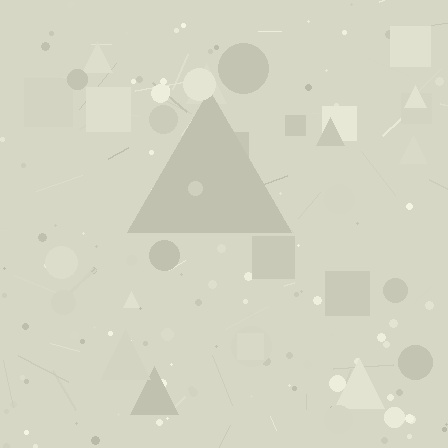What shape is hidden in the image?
A triangle is hidden in the image.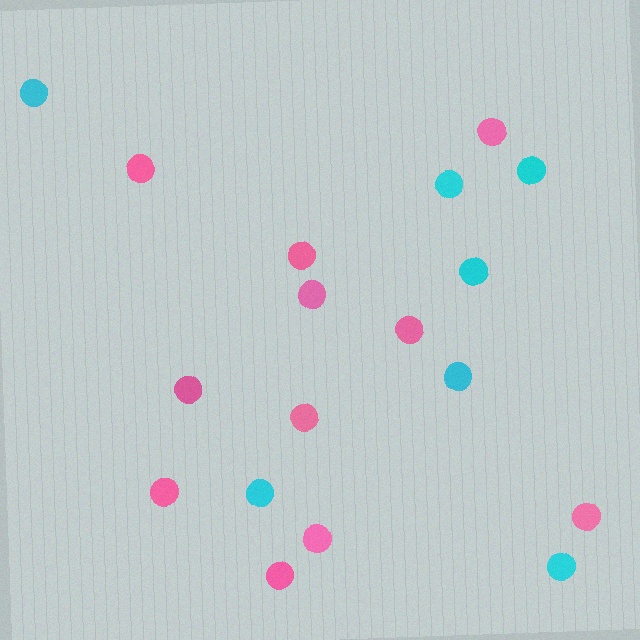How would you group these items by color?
There are 2 groups: one group of cyan circles (7) and one group of pink circles (11).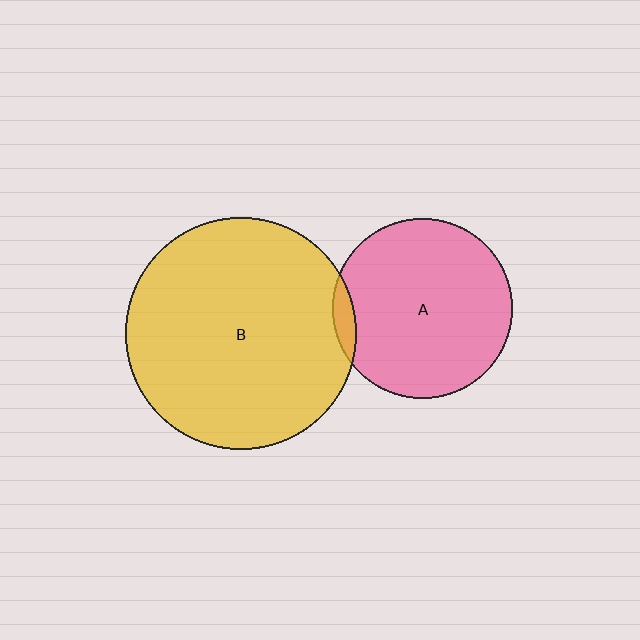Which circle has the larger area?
Circle B (yellow).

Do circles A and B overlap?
Yes.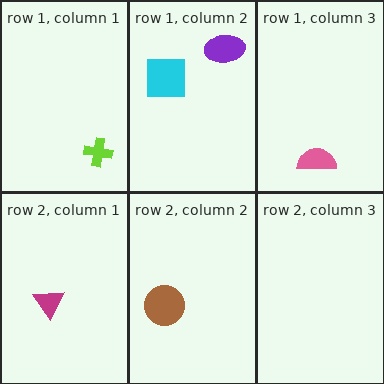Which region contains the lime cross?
The row 1, column 1 region.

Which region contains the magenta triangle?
The row 2, column 1 region.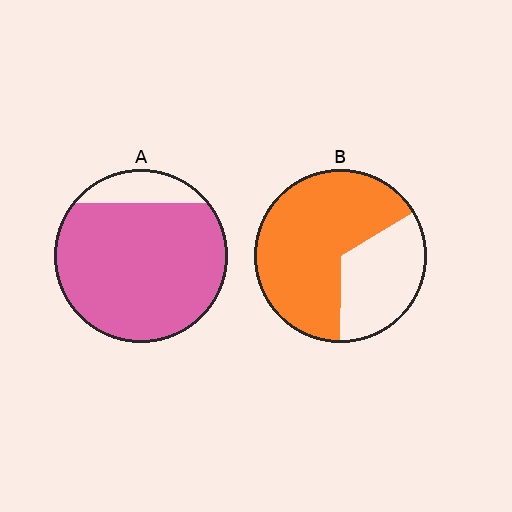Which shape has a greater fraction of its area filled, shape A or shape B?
Shape A.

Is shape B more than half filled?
Yes.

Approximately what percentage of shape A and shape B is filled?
A is approximately 85% and B is approximately 65%.